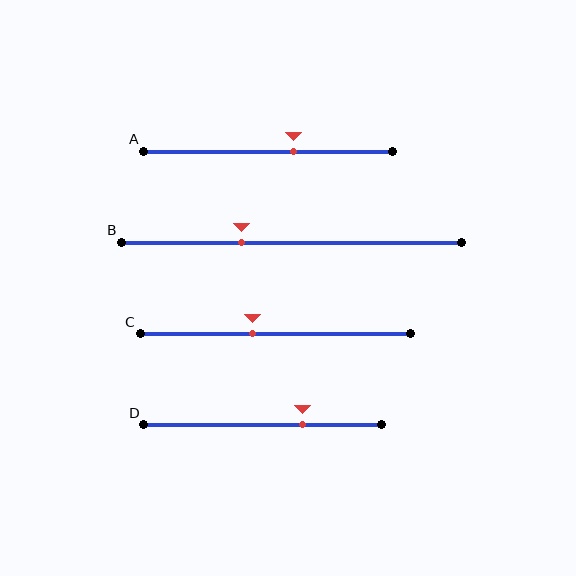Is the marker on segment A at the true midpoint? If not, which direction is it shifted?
No, the marker on segment A is shifted to the right by about 10% of the segment length.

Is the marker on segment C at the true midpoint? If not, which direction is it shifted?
No, the marker on segment C is shifted to the left by about 9% of the segment length.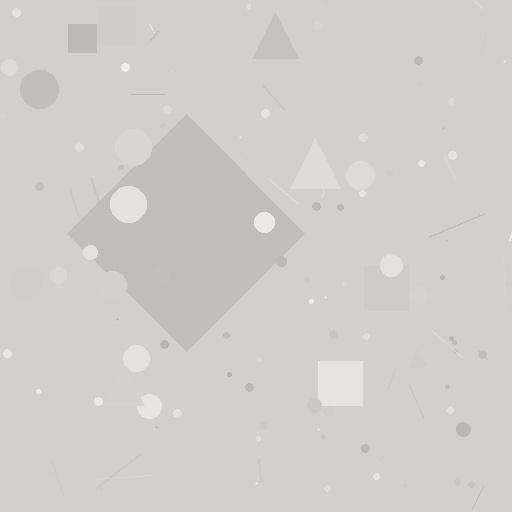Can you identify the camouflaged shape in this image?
The camouflaged shape is a diamond.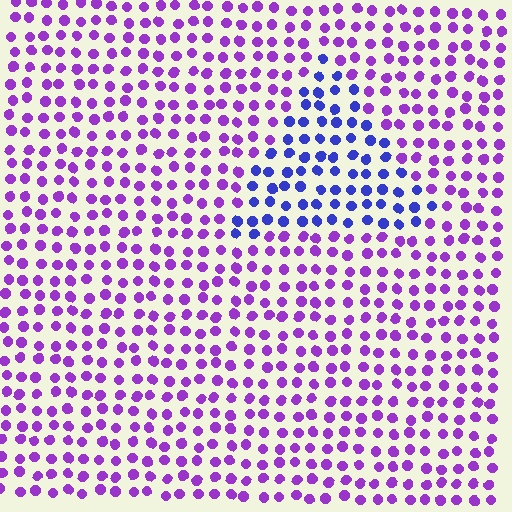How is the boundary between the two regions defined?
The boundary is defined purely by a slight shift in hue (about 43 degrees). Spacing, size, and orientation are identical on both sides.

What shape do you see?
I see a triangle.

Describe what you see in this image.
The image is filled with small purple elements in a uniform arrangement. A triangle-shaped region is visible where the elements are tinted to a slightly different hue, forming a subtle color boundary.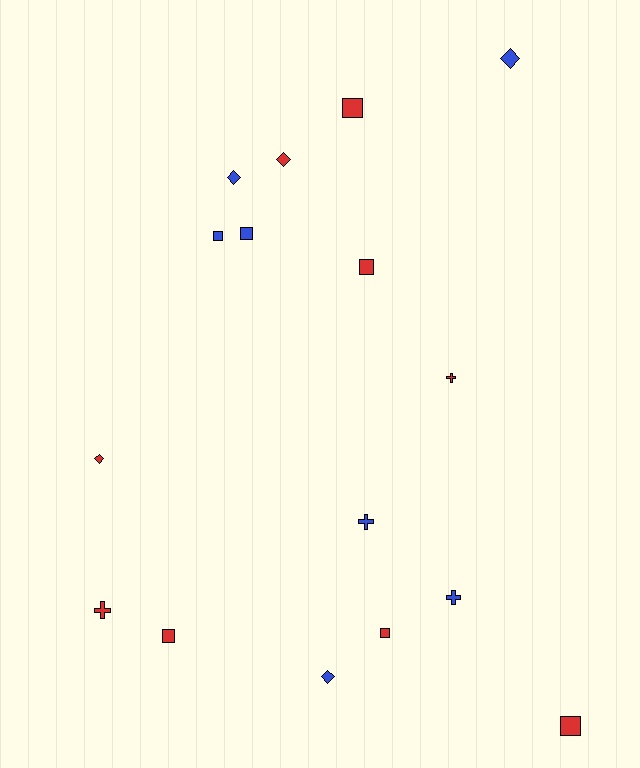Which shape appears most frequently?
Square, with 7 objects.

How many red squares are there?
There are 5 red squares.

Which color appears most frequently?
Red, with 9 objects.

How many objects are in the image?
There are 16 objects.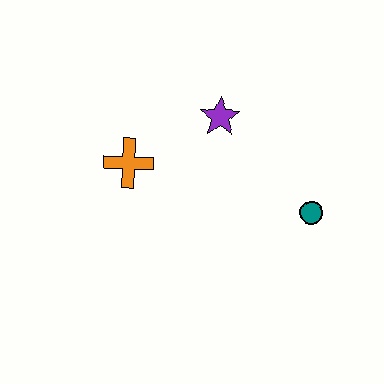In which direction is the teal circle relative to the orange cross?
The teal circle is to the right of the orange cross.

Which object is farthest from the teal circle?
The orange cross is farthest from the teal circle.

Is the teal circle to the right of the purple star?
Yes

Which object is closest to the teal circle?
The purple star is closest to the teal circle.